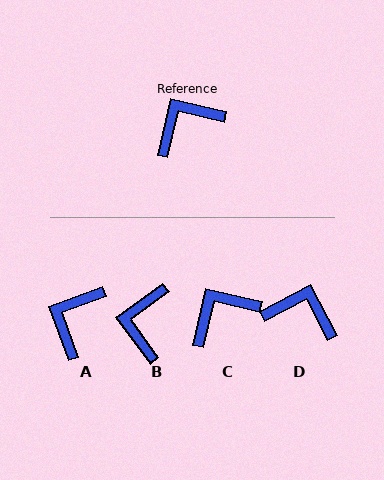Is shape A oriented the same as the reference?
No, it is off by about 33 degrees.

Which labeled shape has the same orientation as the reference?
C.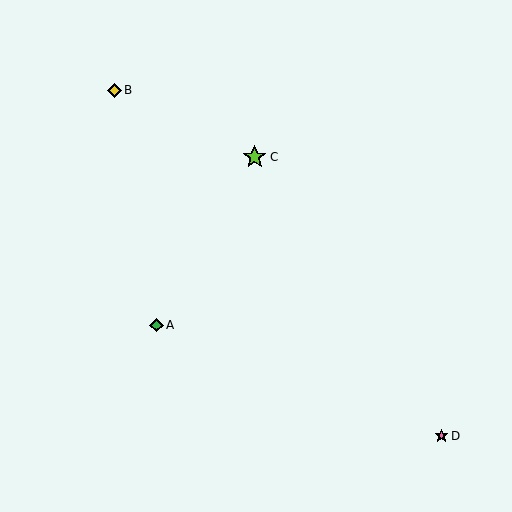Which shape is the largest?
The lime star (labeled C) is the largest.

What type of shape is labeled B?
Shape B is a yellow diamond.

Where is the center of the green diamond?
The center of the green diamond is at (156, 325).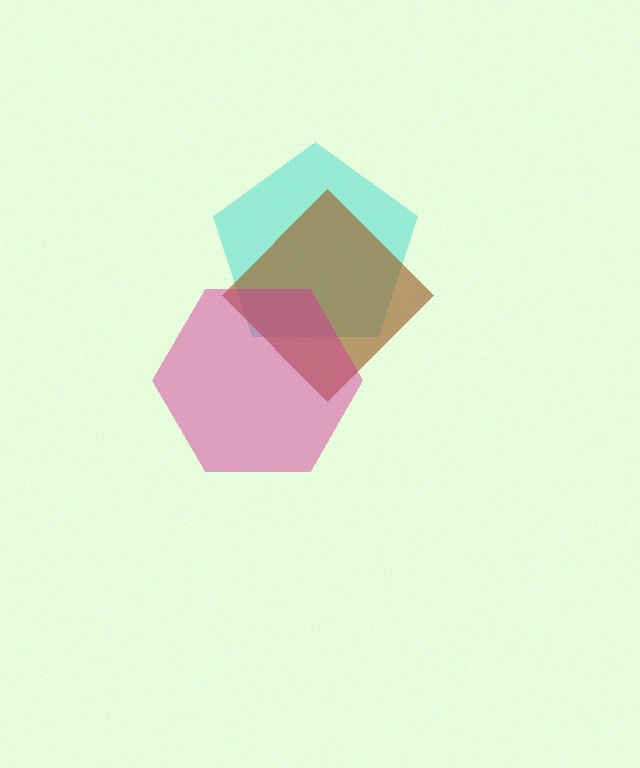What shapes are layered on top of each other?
The layered shapes are: a cyan pentagon, a brown diamond, a magenta hexagon.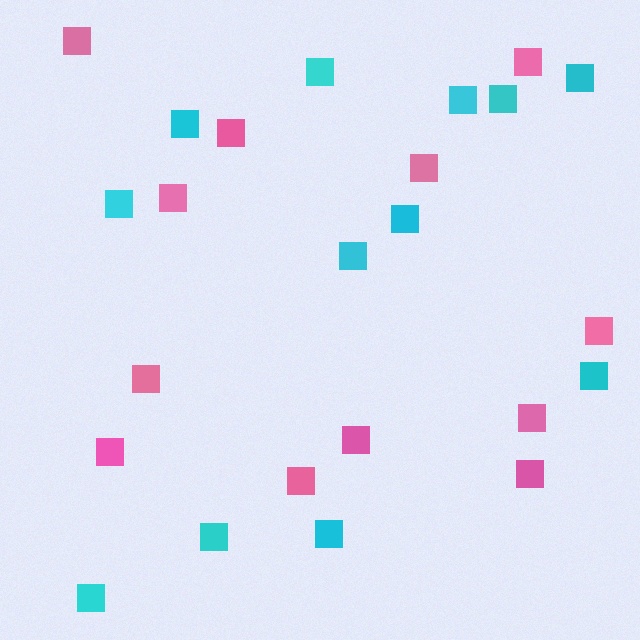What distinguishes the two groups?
There are 2 groups: one group of pink squares (12) and one group of cyan squares (12).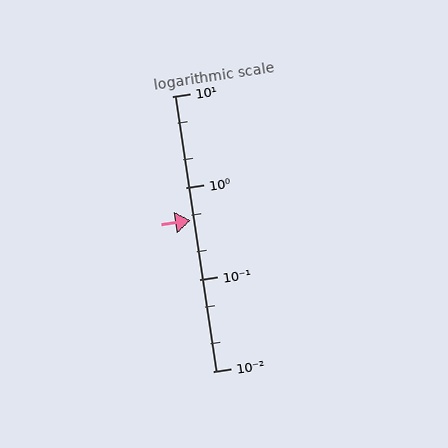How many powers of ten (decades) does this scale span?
The scale spans 3 decades, from 0.01 to 10.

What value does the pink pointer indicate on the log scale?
The pointer indicates approximately 0.44.